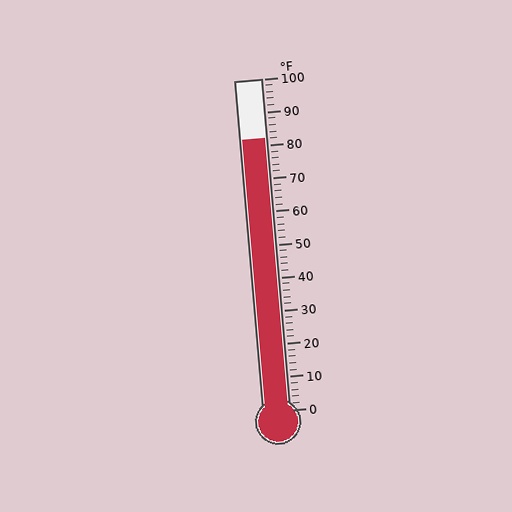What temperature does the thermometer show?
The thermometer shows approximately 82°F.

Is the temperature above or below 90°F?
The temperature is below 90°F.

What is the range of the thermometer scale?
The thermometer scale ranges from 0°F to 100°F.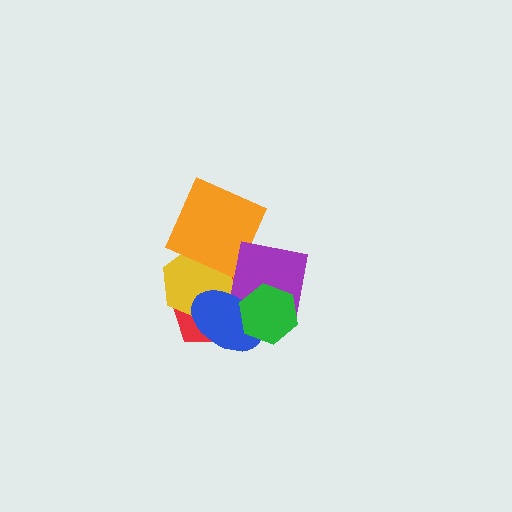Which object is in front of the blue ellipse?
The green hexagon is in front of the blue ellipse.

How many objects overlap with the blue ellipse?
4 objects overlap with the blue ellipse.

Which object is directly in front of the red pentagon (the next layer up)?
The yellow hexagon is directly in front of the red pentagon.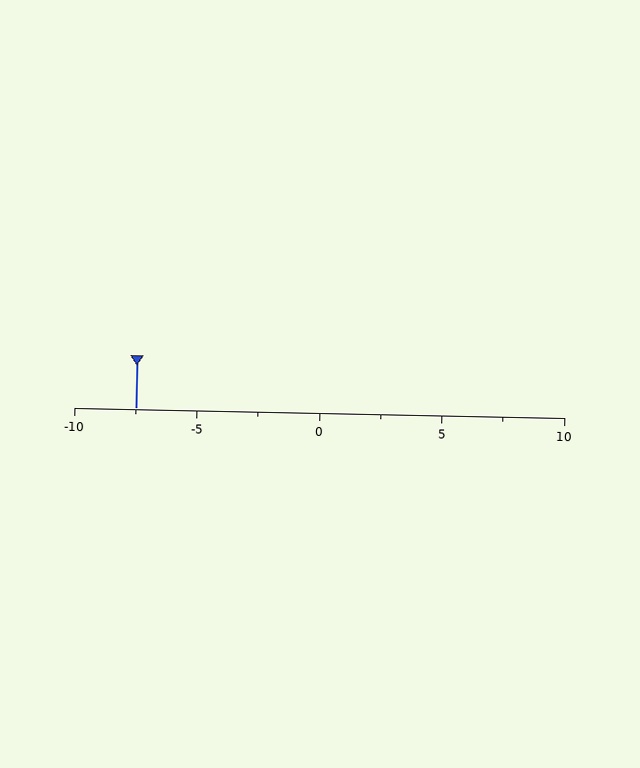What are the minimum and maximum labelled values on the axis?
The axis runs from -10 to 10.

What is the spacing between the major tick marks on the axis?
The major ticks are spaced 5 apart.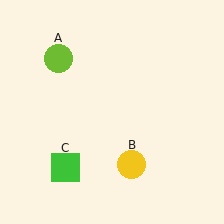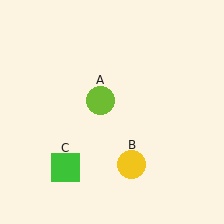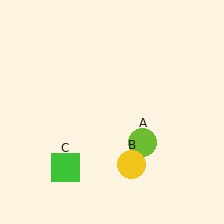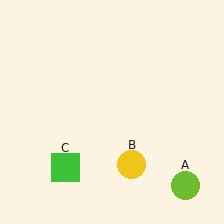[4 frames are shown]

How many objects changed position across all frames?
1 object changed position: lime circle (object A).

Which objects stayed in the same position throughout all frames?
Yellow circle (object B) and green square (object C) remained stationary.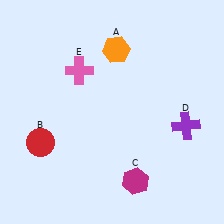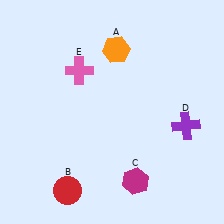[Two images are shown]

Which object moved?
The red circle (B) moved down.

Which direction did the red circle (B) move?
The red circle (B) moved down.